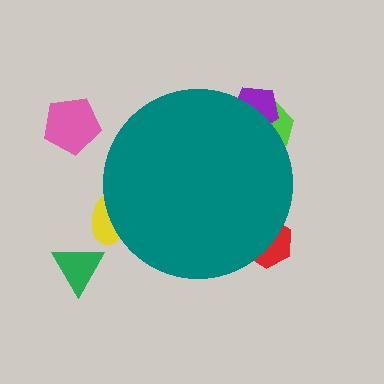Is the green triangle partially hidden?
No, the green triangle is fully visible.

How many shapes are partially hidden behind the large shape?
4 shapes are partially hidden.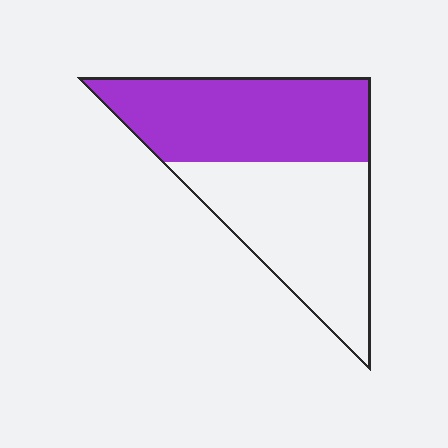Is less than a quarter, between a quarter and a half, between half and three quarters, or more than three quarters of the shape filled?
Between a quarter and a half.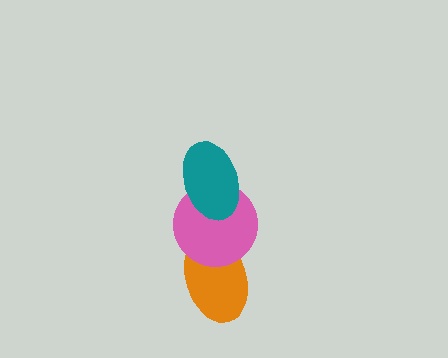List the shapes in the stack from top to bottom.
From top to bottom: the teal ellipse, the pink circle, the orange ellipse.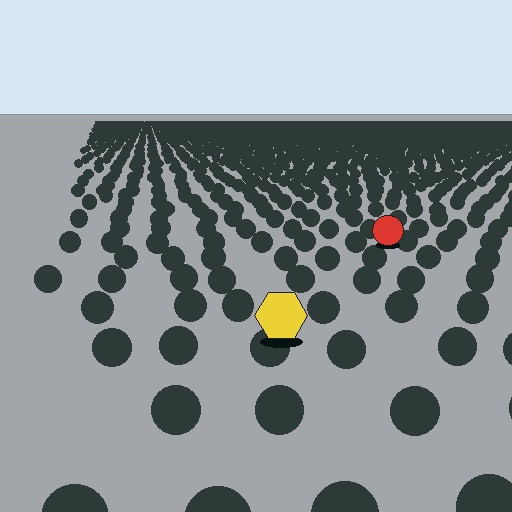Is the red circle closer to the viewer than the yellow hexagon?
No. The yellow hexagon is closer — you can tell from the texture gradient: the ground texture is coarser near it.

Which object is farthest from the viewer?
The red circle is farthest from the viewer. It appears smaller and the ground texture around it is denser.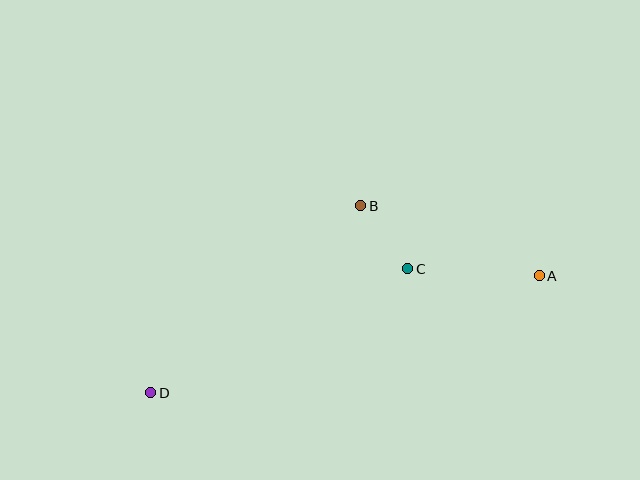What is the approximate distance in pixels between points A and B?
The distance between A and B is approximately 192 pixels.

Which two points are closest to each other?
Points B and C are closest to each other.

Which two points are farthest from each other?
Points A and D are farthest from each other.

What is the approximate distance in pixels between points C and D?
The distance between C and D is approximately 285 pixels.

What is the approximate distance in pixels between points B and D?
The distance between B and D is approximately 281 pixels.